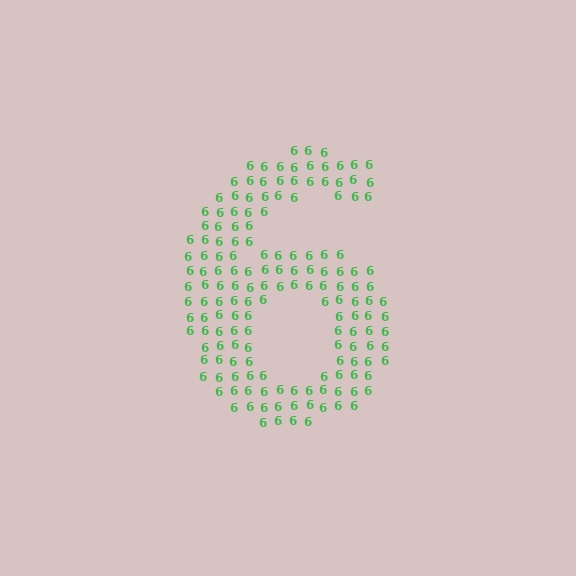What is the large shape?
The large shape is the digit 6.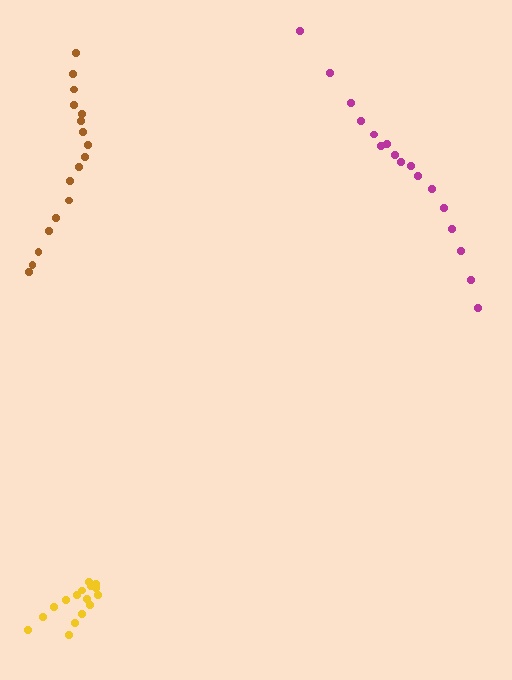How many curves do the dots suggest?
There are 3 distinct paths.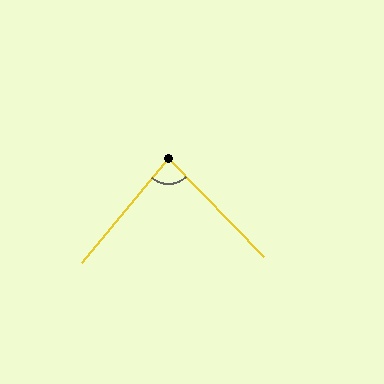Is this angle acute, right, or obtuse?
It is acute.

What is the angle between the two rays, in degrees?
Approximately 84 degrees.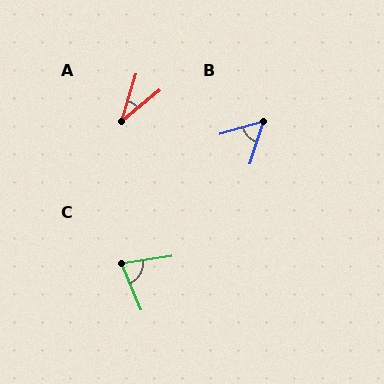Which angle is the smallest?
A, at approximately 34 degrees.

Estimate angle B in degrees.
Approximately 57 degrees.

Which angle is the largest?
C, at approximately 75 degrees.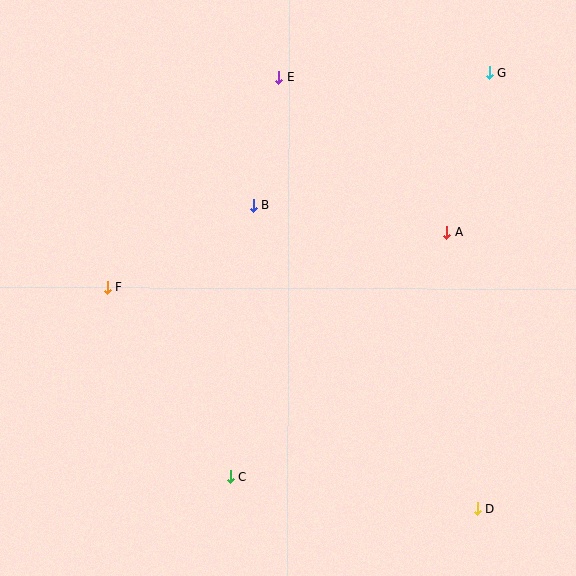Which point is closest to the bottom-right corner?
Point D is closest to the bottom-right corner.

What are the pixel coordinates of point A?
Point A is at (447, 232).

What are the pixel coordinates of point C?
Point C is at (231, 476).